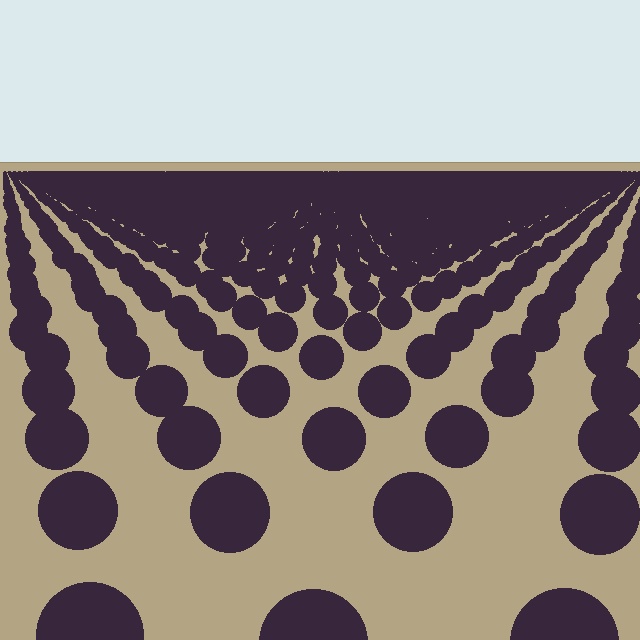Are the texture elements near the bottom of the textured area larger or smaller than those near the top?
Larger. Near the bottom, elements are closer to the viewer and appear at a bigger on-screen size.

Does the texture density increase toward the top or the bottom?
Density increases toward the top.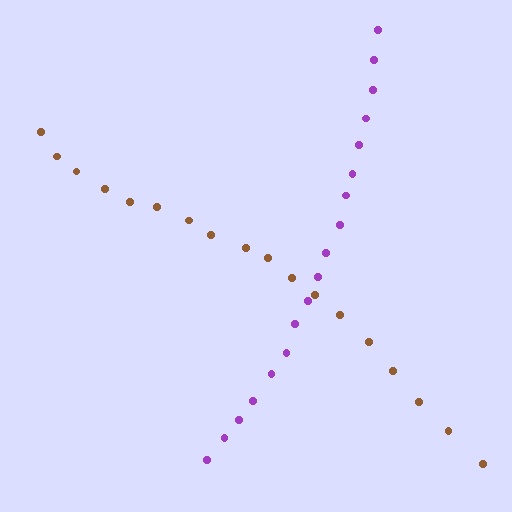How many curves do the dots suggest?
There are 2 distinct paths.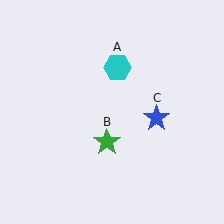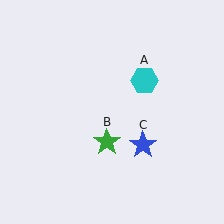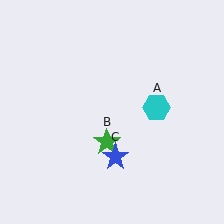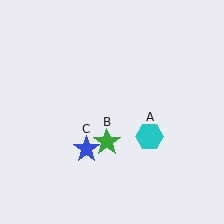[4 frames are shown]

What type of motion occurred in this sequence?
The cyan hexagon (object A), blue star (object C) rotated clockwise around the center of the scene.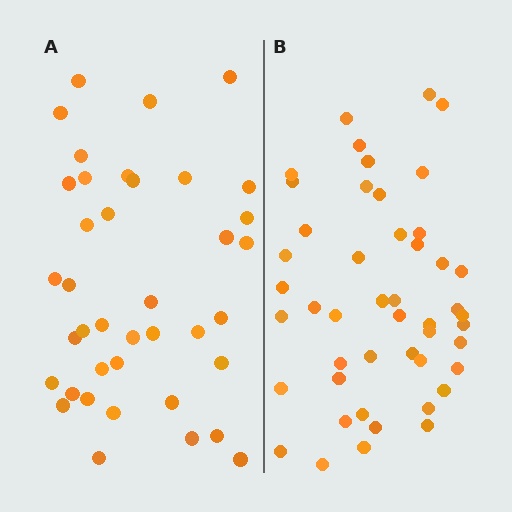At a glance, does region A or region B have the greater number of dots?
Region B (the right region) has more dots.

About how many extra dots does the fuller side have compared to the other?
Region B has roughly 8 or so more dots than region A.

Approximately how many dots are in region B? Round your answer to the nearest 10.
About 50 dots. (The exact count is 47, which rounds to 50.)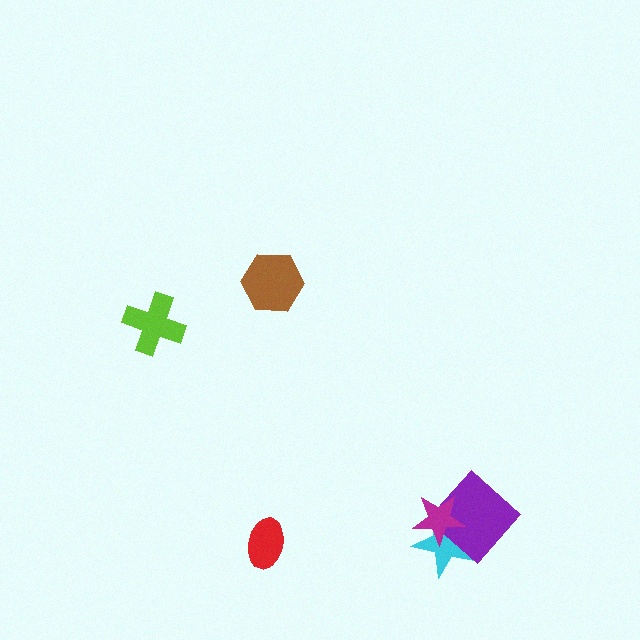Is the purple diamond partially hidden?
Yes, it is partially covered by another shape.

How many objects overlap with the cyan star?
2 objects overlap with the cyan star.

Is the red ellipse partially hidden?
No, no other shape covers it.